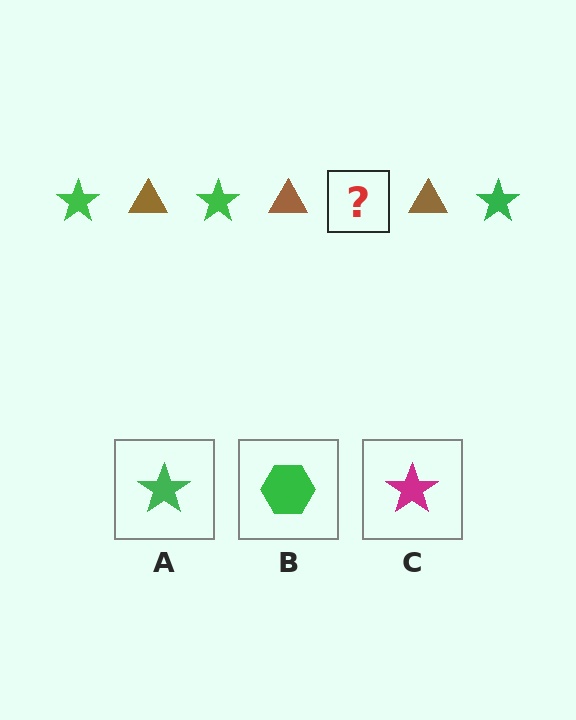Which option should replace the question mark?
Option A.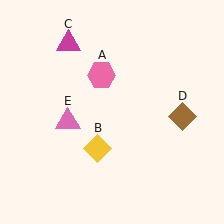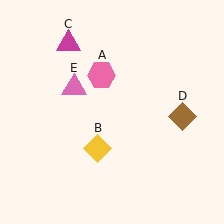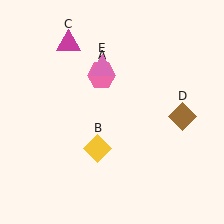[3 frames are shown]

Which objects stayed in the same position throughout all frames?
Pink hexagon (object A) and yellow diamond (object B) and magenta triangle (object C) and brown diamond (object D) remained stationary.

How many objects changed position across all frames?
1 object changed position: pink triangle (object E).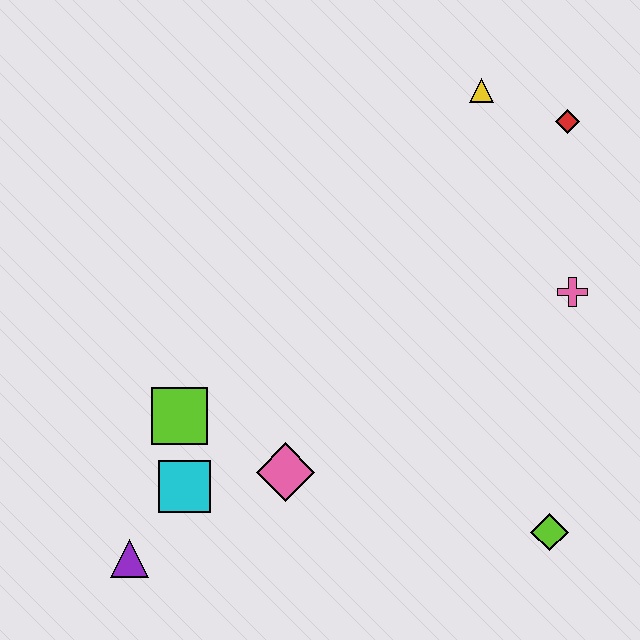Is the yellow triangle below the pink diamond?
No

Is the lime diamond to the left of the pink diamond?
No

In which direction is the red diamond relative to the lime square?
The red diamond is to the right of the lime square.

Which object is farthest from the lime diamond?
The yellow triangle is farthest from the lime diamond.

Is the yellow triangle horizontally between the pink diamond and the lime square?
No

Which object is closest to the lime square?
The cyan square is closest to the lime square.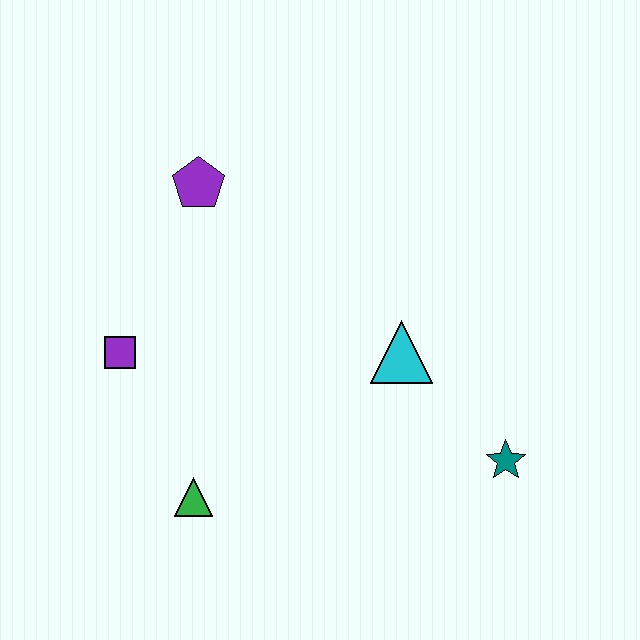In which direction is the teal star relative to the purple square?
The teal star is to the right of the purple square.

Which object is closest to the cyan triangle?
The teal star is closest to the cyan triangle.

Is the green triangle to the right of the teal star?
No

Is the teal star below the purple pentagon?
Yes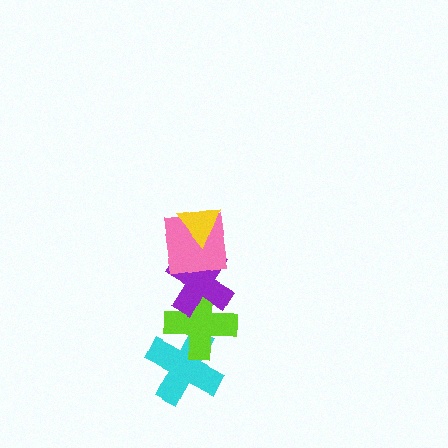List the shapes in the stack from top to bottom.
From top to bottom: the yellow triangle, the pink square, the purple cross, the lime cross, the cyan cross.